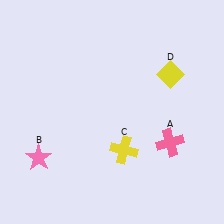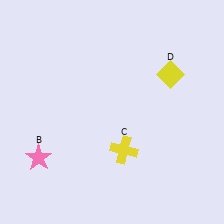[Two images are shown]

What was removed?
The pink cross (A) was removed in Image 2.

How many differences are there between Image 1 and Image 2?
There is 1 difference between the two images.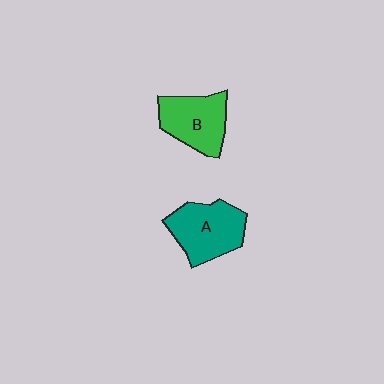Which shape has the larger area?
Shape A (teal).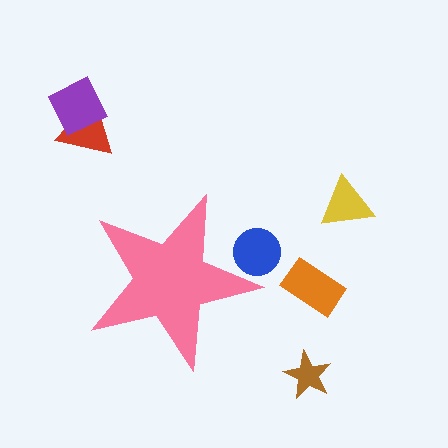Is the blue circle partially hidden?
Yes, the blue circle is partially hidden behind the pink star.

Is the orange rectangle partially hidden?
No, the orange rectangle is fully visible.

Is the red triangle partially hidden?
No, the red triangle is fully visible.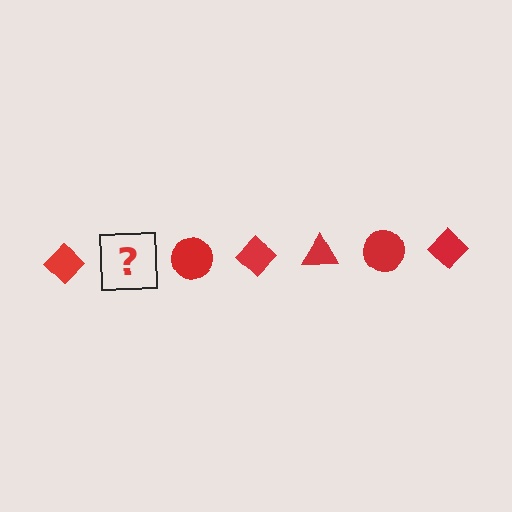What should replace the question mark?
The question mark should be replaced with a red triangle.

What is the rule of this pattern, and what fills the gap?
The rule is that the pattern cycles through diamond, triangle, circle shapes in red. The gap should be filled with a red triangle.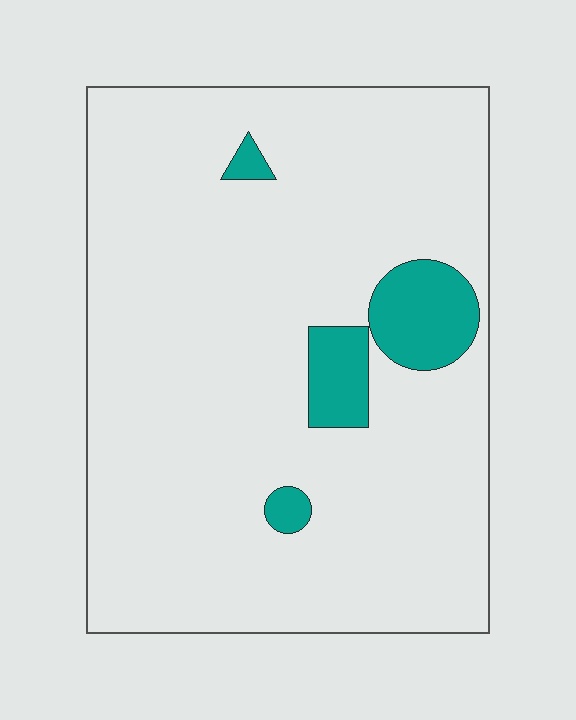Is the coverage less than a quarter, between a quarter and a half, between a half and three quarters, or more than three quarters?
Less than a quarter.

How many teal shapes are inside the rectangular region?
4.